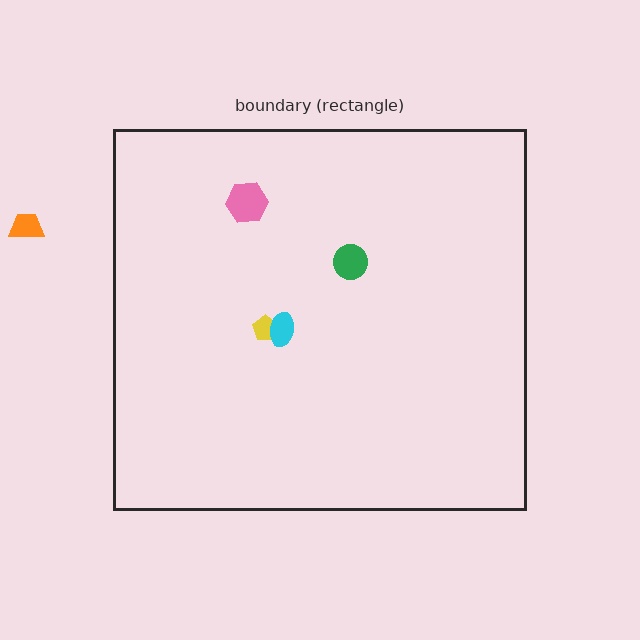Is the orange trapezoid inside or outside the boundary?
Outside.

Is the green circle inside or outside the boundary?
Inside.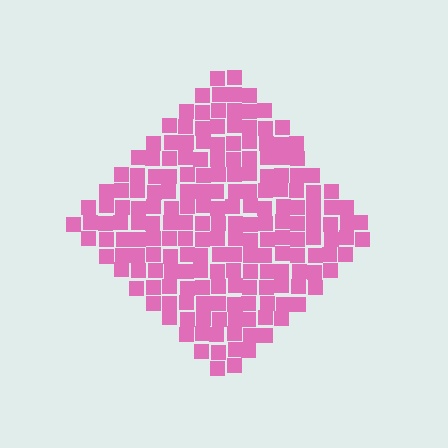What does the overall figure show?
The overall figure shows a diamond.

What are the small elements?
The small elements are squares.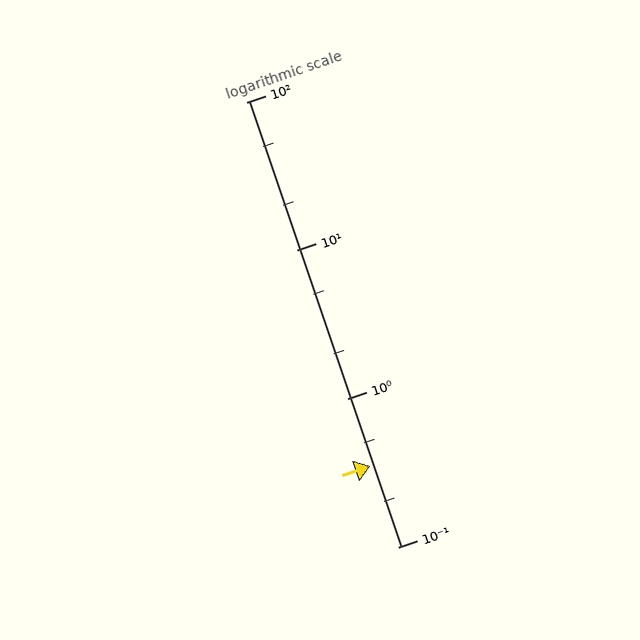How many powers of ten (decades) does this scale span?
The scale spans 3 decades, from 0.1 to 100.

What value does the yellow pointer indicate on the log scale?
The pointer indicates approximately 0.35.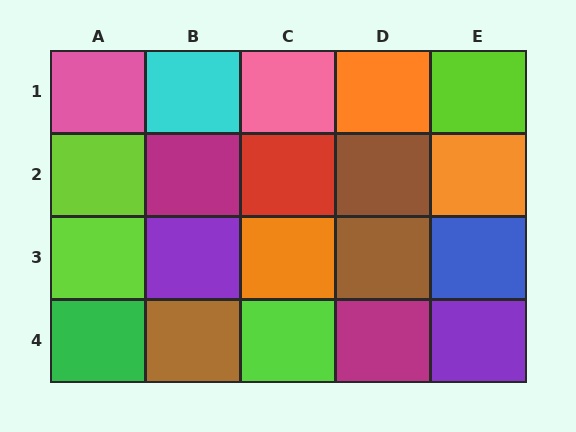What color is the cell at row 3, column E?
Blue.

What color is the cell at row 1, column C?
Pink.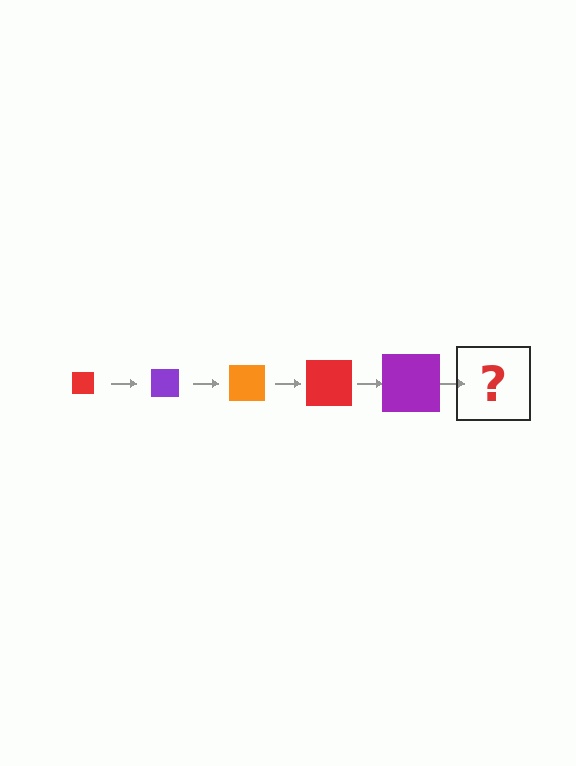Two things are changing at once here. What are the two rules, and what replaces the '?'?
The two rules are that the square grows larger each step and the color cycles through red, purple, and orange. The '?' should be an orange square, larger than the previous one.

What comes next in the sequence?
The next element should be an orange square, larger than the previous one.